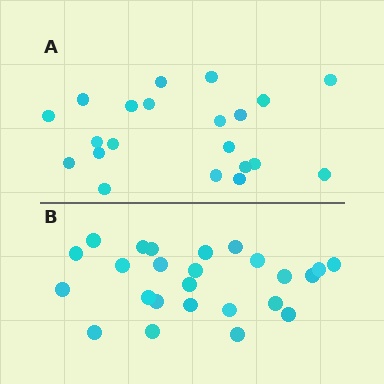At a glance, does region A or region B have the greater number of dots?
Region B (the bottom region) has more dots.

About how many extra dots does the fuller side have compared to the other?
Region B has about 4 more dots than region A.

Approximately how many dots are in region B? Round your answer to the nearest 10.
About 20 dots. (The exact count is 25, which rounds to 20.)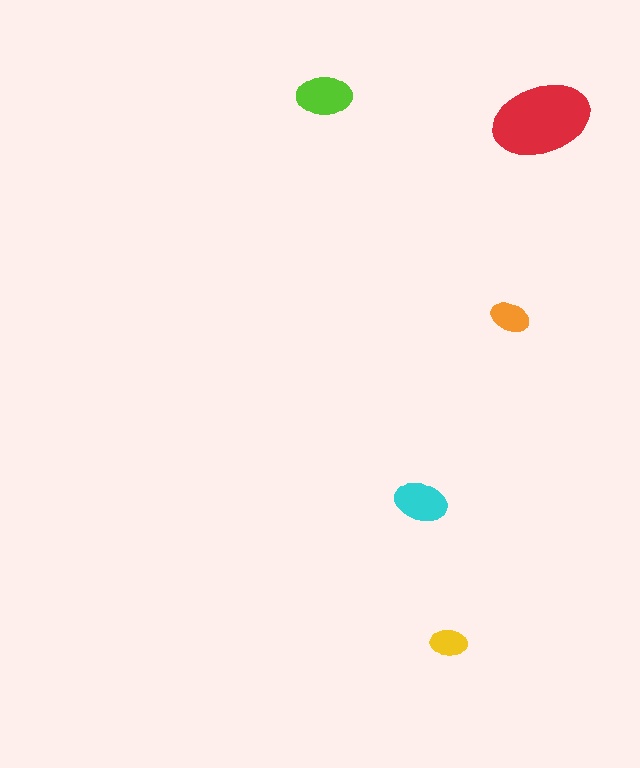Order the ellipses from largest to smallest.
the red one, the lime one, the cyan one, the orange one, the yellow one.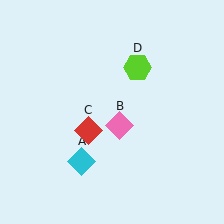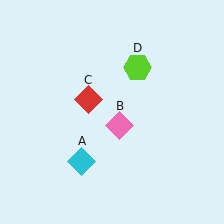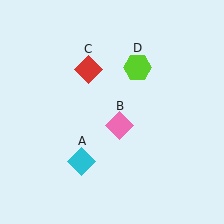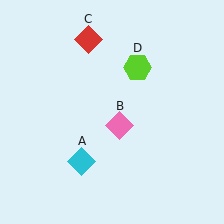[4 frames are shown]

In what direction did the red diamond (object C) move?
The red diamond (object C) moved up.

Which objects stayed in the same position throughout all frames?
Cyan diamond (object A) and pink diamond (object B) and lime hexagon (object D) remained stationary.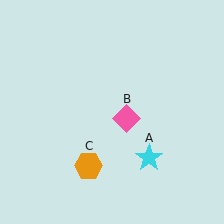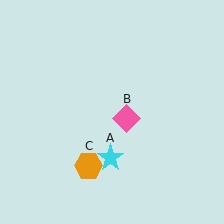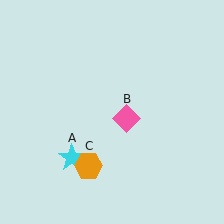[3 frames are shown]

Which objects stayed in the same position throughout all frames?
Pink diamond (object B) and orange hexagon (object C) remained stationary.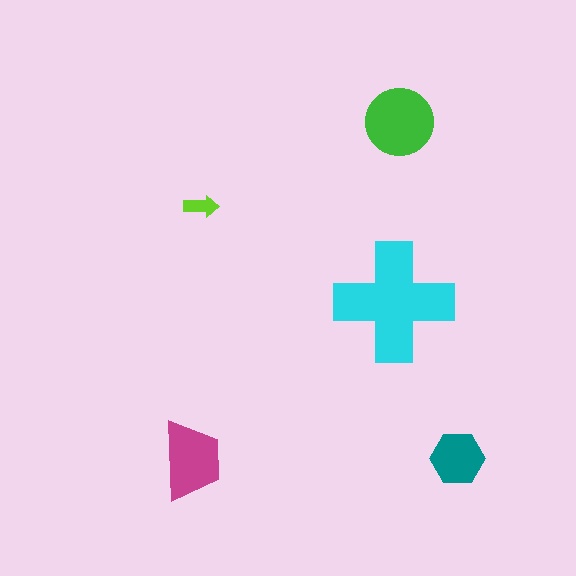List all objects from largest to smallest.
The cyan cross, the green circle, the magenta trapezoid, the teal hexagon, the lime arrow.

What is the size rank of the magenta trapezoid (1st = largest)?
3rd.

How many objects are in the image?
There are 5 objects in the image.